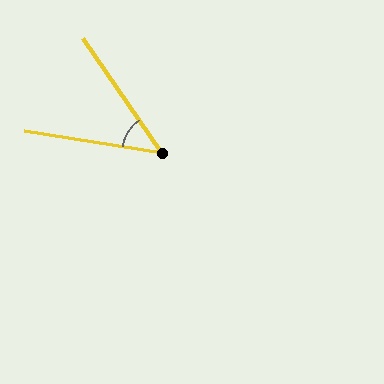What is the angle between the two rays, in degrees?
Approximately 47 degrees.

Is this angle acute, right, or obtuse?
It is acute.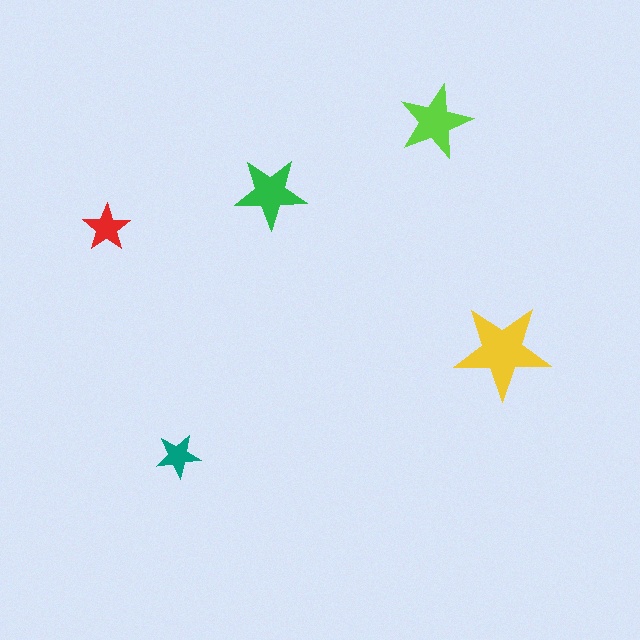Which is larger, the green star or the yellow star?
The yellow one.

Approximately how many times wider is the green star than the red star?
About 1.5 times wider.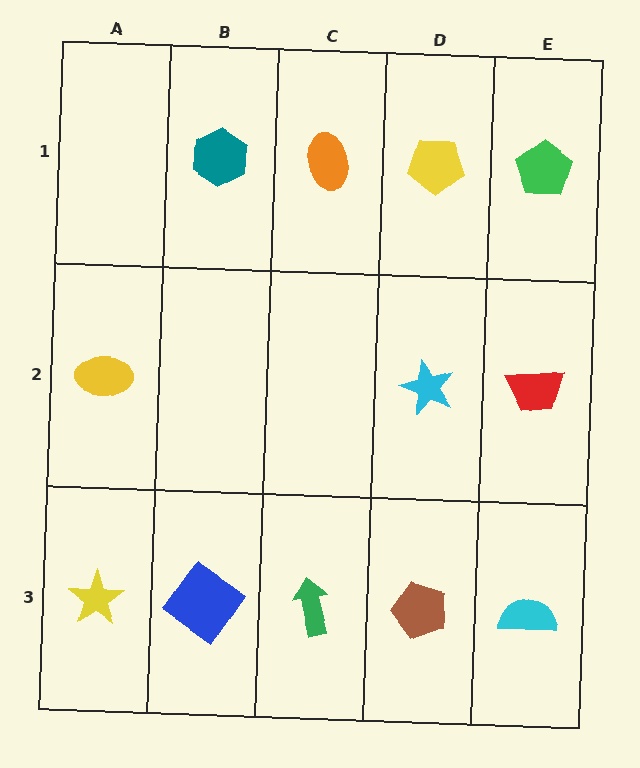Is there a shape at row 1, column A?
No, that cell is empty.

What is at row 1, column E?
A green pentagon.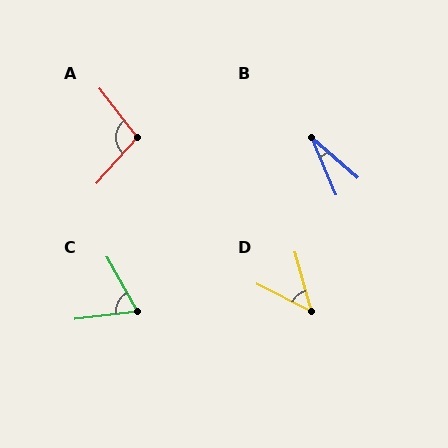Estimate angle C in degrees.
Approximately 68 degrees.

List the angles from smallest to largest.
B (26°), D (47°), C (68°), A (100°).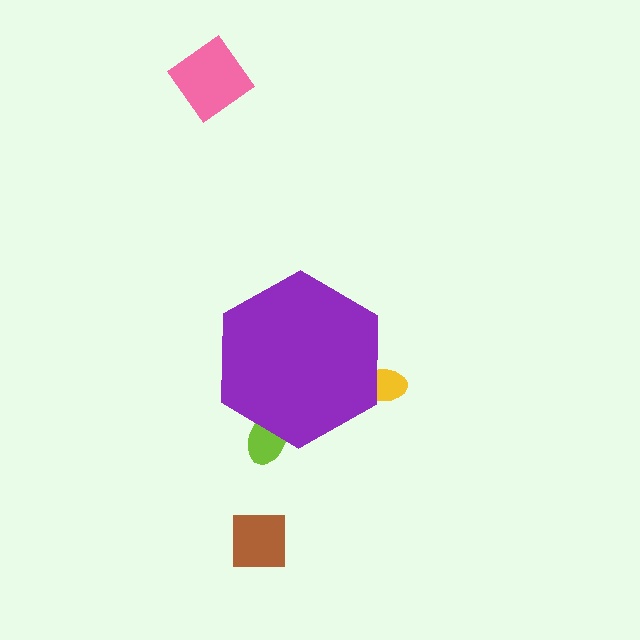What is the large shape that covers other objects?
A purple hexagon.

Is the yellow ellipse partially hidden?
Yes, the yellow ellipse is partially hidden behind the purple hexagon.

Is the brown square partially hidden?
No, the brown square is fully visible.